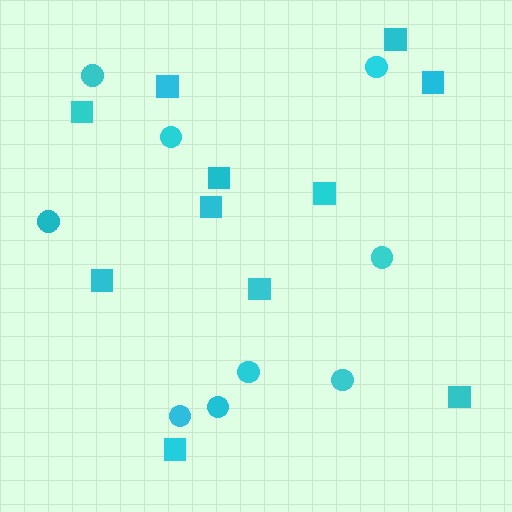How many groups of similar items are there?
There are 2 groups: one group of squares (11) and one group of circles (9).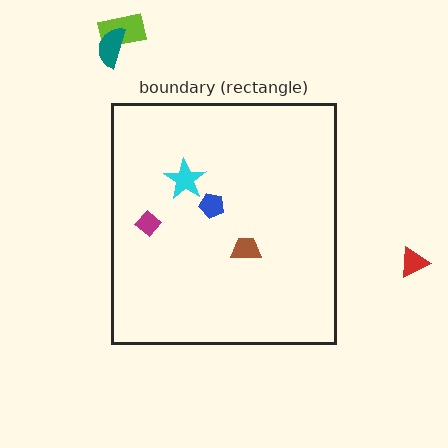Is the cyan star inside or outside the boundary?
Inside.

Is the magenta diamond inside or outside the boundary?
Inside.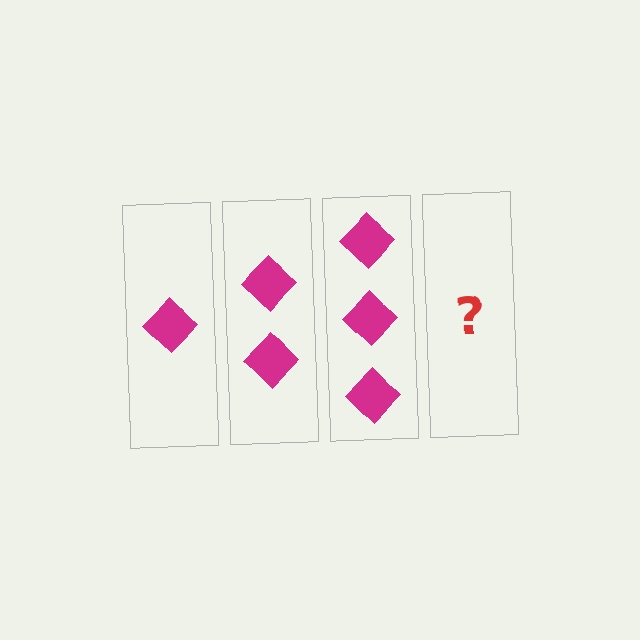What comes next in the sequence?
The next element should be 4 diamonds.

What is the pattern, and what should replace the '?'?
The pattern is that each step adds one more diamond. The '?' should be 4 diamonds.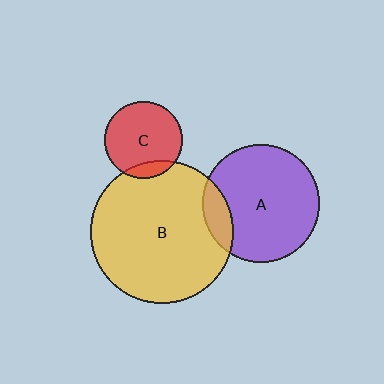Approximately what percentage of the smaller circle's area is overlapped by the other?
Approximately 15%.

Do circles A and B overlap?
Yes.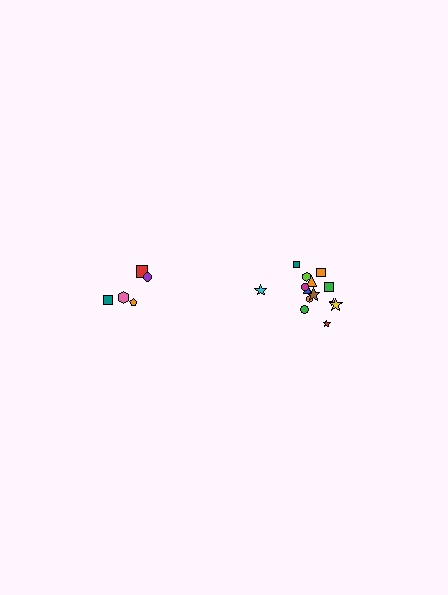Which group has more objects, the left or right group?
The right group.